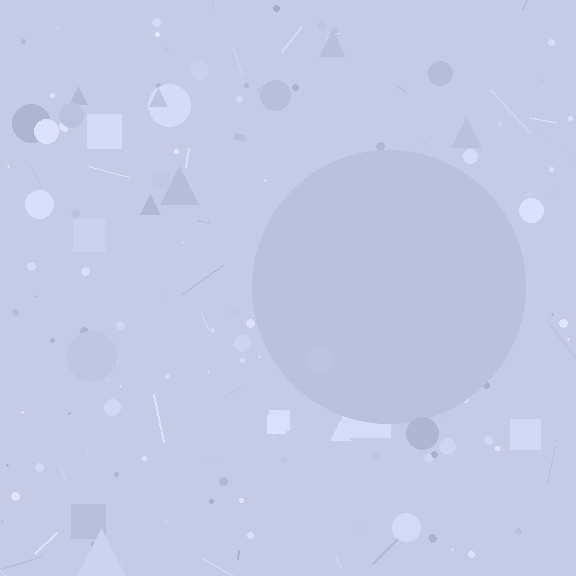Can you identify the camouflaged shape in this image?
The camouflaged shape is a circle.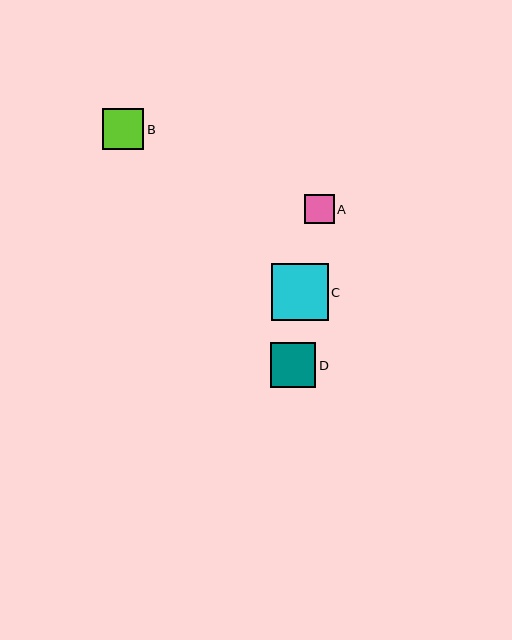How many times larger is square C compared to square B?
Square C is approximately 1.4 times the size of square B.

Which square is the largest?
Square C is the largest with a size of approximately 57 pixels.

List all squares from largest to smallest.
From largest to smallest: C, D, B, A.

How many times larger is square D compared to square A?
Square D is approximately 1.5 times the size of square A.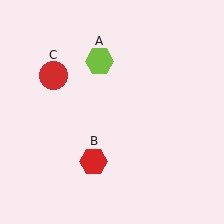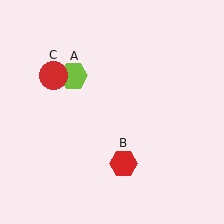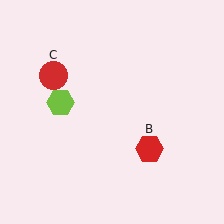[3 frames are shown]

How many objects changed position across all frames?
2 objects changed position: lime hexagon (object A), red hexagon (object B).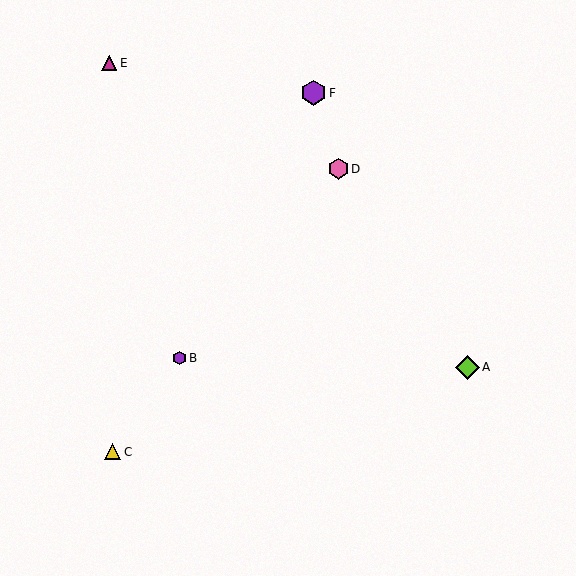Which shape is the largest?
The purple hexagon (labeled F) is the largest.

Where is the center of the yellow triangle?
The center of the yellow triangle is at (113, 452).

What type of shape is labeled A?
Shape A is a lime diamond.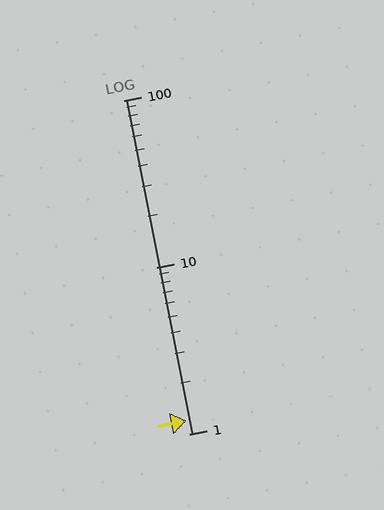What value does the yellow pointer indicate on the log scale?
The pointer indicates approximately 1.2.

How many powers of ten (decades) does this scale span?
The scale spans 2 decades, from 1 to 100.